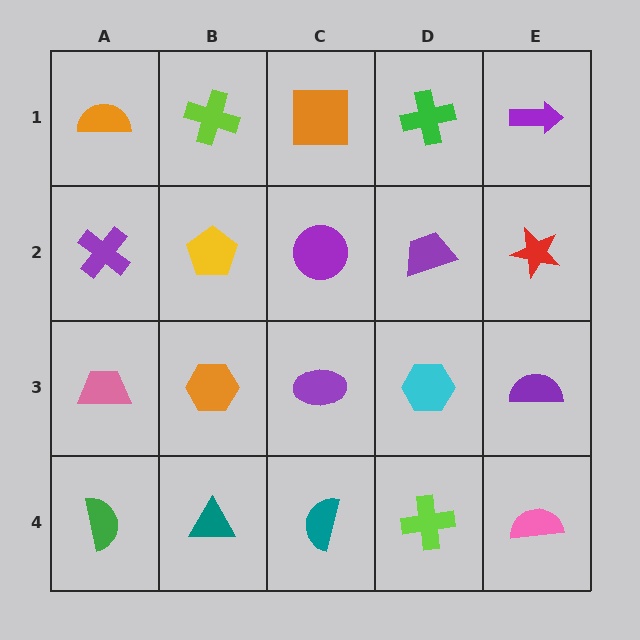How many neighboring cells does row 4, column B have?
3.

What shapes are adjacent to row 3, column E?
A red star (row 2, column E), a pink semicircle (row 4, column E), a cyan hexagon (row 3, column D).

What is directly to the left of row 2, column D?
A purple circle.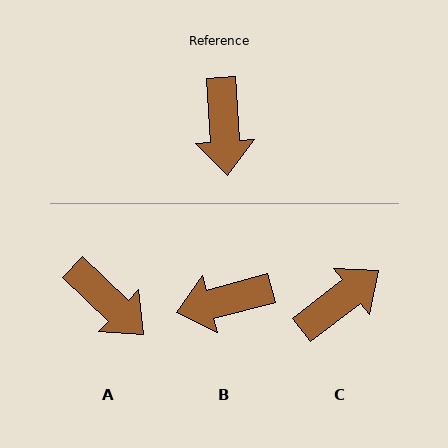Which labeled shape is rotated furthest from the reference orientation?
C, about 124 degrees away.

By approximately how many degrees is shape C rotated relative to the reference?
Approximately 124 degrees counter-clockwise.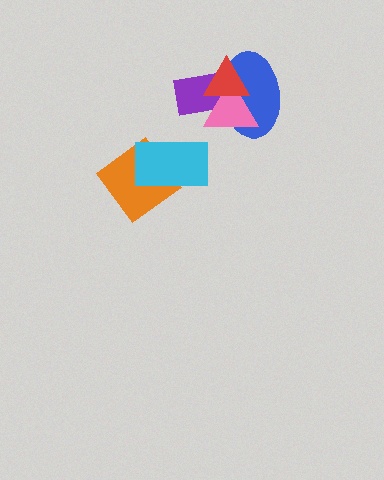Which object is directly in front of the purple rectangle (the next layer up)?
The blue ellipse is directly in front of the purple rectangle.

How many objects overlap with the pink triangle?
3 objects overlap with the pink triangle.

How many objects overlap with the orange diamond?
1 object overlaps with the orange diamond.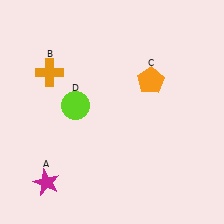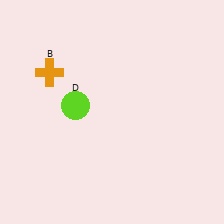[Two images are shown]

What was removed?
The orange pentagon (C), the magenta star (A) were removed in Image 2.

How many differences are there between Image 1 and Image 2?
There are 2 differences between the two images.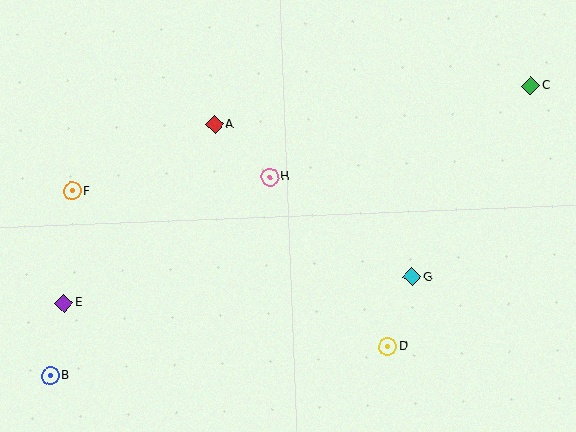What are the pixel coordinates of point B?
Point B is at (50, 376).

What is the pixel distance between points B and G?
The distance between B and G is 375 pixels.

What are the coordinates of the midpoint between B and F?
The midpoint between B and F is at (61, 283).